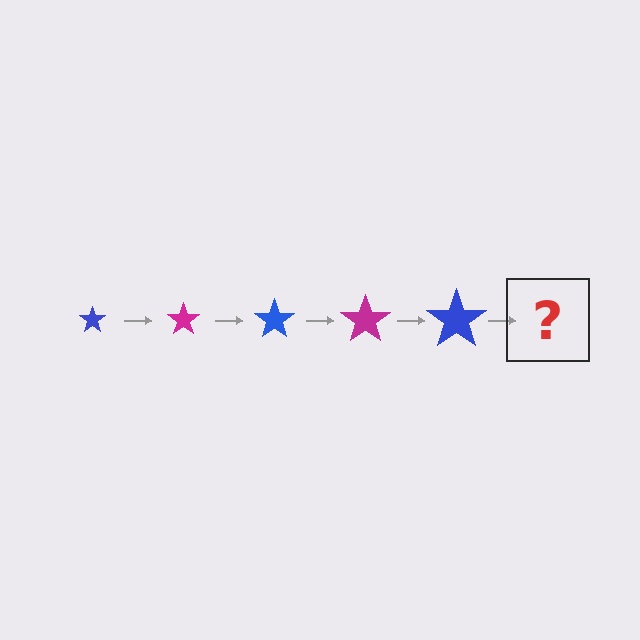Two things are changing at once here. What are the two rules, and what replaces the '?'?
The two rules are that the star grows larger each step and the color cycles through blue and magenta. The '?' should be a magenta star, larger than the previous one.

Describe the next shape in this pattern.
It should be a magenta star, larger than the previous one.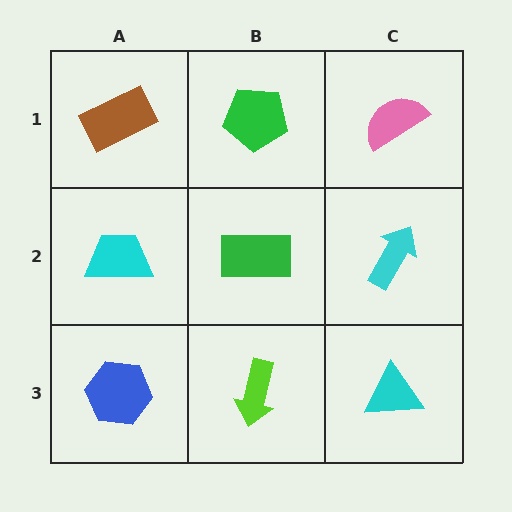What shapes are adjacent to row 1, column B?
A green rectangle (row 2, column B), a brown rectangle (row 1, column A), a pink semicircle (row 1, column C).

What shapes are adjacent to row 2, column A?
A brown rectangle (row 1, column A), a blue hexagon (row 3, column A), a green rectangle (row 2, column B).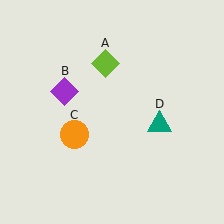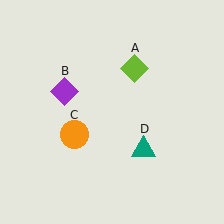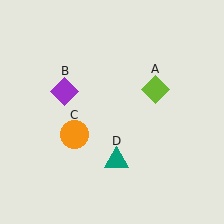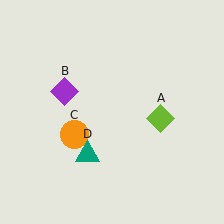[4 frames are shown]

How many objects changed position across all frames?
2 objects changed position: lime diamond (object A), teal triangle (object D).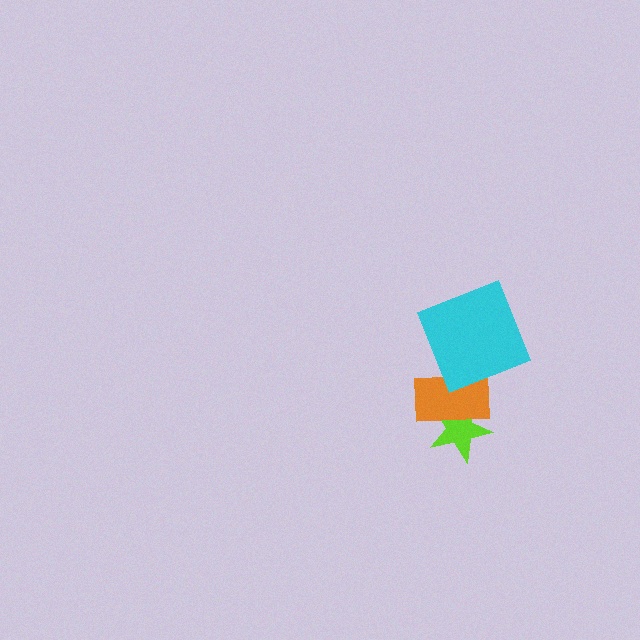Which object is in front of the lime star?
The orange rectangle is in front of the lime star.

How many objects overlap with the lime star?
1 object overlaps with the lime star.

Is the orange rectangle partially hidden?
Yes, it is partially covered by another shape.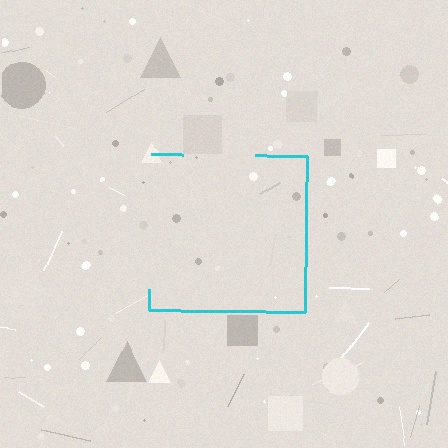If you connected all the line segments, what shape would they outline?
They would outline a square.